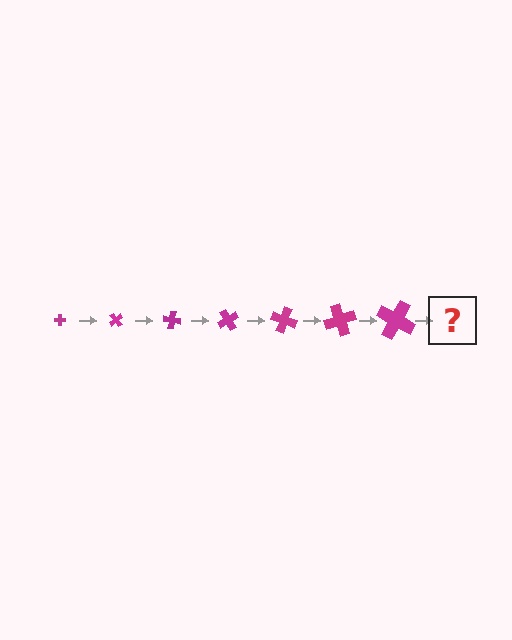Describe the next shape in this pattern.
It should be a cross, larger than the previous one and rotated 350 degrees from the start.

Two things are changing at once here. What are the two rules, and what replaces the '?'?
The two rules are that the cross grows larger each step and it rotates 50 degrees each step. The '?' should be a cross, larger than the previous one and rotated 350 degrees from the start.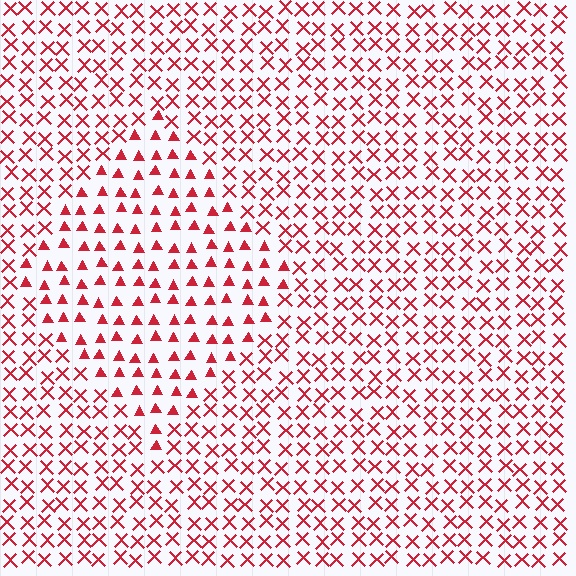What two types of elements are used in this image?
The image uses triangles inside the diamond region and X marks outside it.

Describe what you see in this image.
The image is filled with small red elements arranged in a uniform grid. A diamond-shaped region contains triangles, while the surrounding area contains X marks. The boundary is defined purely by the change in element shape.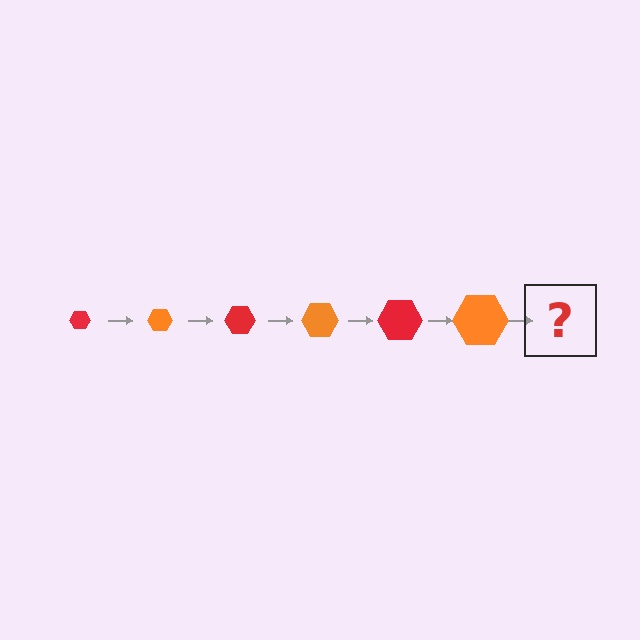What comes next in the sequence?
The next element should be a red hexagon, larger than the previous one.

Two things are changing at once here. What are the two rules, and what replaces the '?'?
The two rules are that the hexagon grows larger each step and the color cycles through red and orange. The '?' should be a red hexagon, larger than the previous one.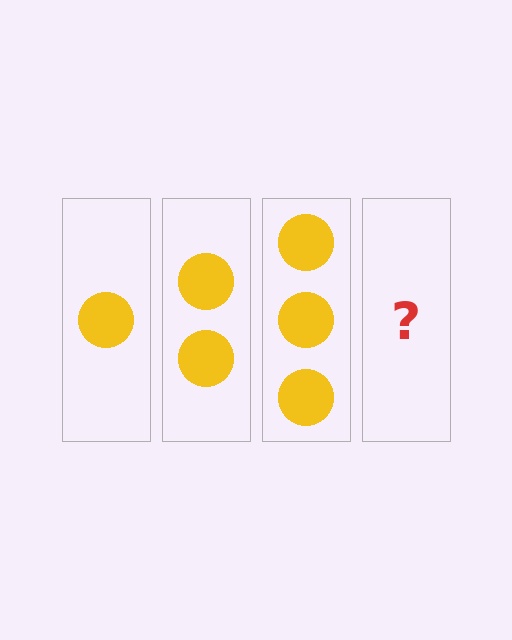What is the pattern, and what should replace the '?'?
The pattern is that each step adds one more circle. The '?' should be 4 circles.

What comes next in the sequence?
The next element should be 4 circles.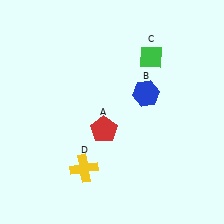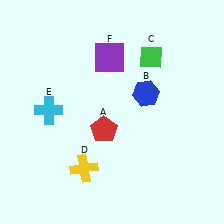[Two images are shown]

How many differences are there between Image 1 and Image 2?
There are 2 differences between the two images.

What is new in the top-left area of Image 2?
A purple square (F) was added in the top-left area of Image 2.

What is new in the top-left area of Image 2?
A cyan cross (E) was added in the top-left area of Image 2.